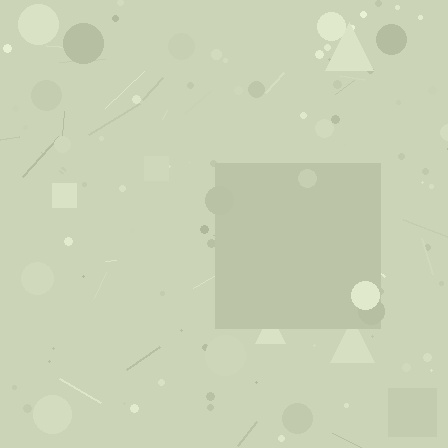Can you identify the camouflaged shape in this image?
The camouflaged shape is a square.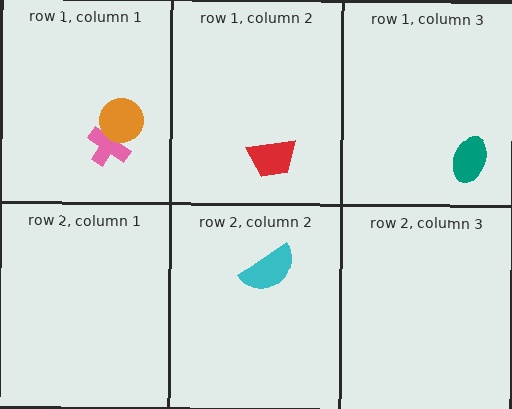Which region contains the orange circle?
The row 1, column 1 region.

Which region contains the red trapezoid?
The row 1, column 2 region.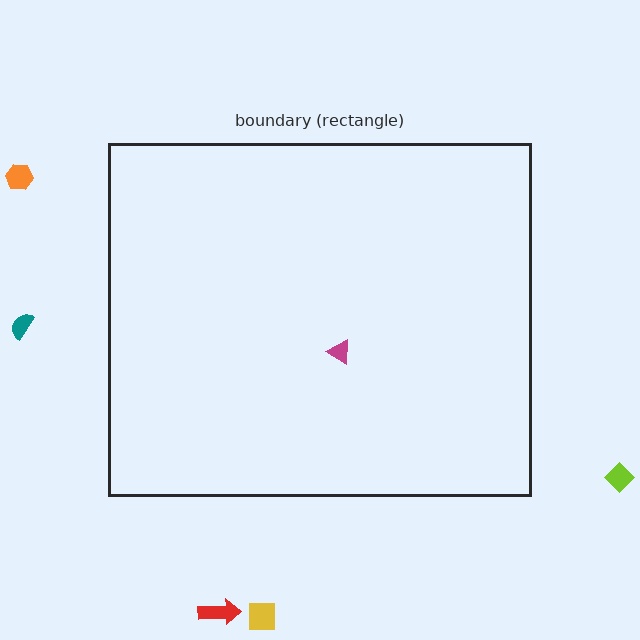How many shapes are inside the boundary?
1 inside, 5 outside.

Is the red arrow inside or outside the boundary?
Outside.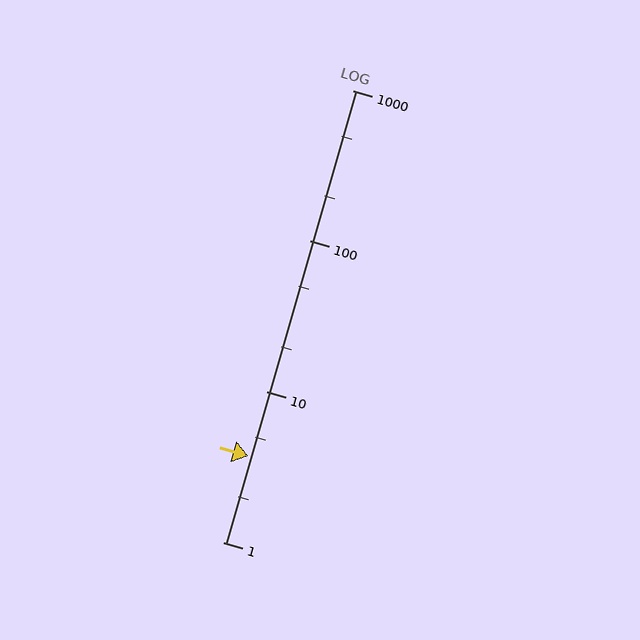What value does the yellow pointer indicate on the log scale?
The pointer indicates approximately 3.7.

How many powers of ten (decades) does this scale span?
The scale spans 3 decades, from 1 to 1000.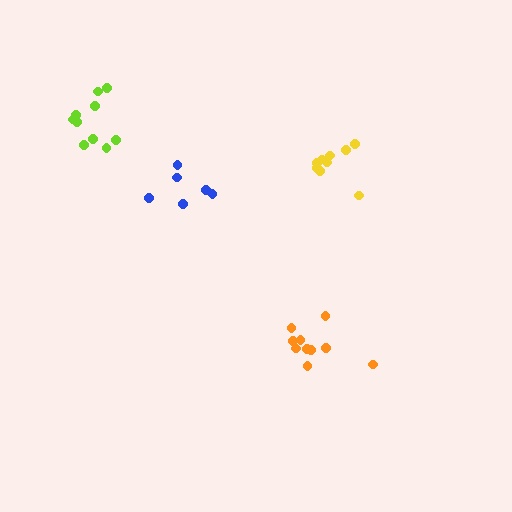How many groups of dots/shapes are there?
There are 4 groups.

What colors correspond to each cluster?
The clusters are colored: blue, lime, orange, yellow.